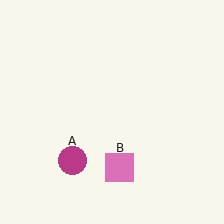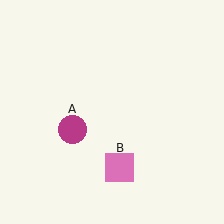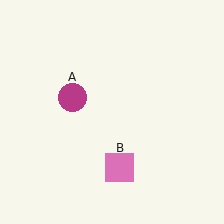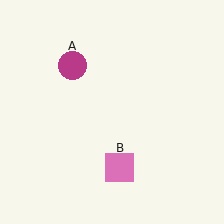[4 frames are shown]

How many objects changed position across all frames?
1 object changed position: magenta circle (object A).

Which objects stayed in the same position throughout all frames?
Pink square (object B) remained stationary.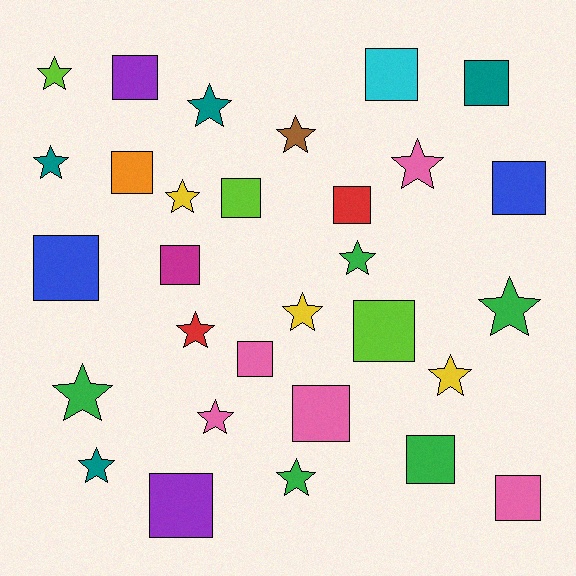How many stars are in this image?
There are 15 stars.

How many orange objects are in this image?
There is 1 orange object.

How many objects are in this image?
There are 30 objects.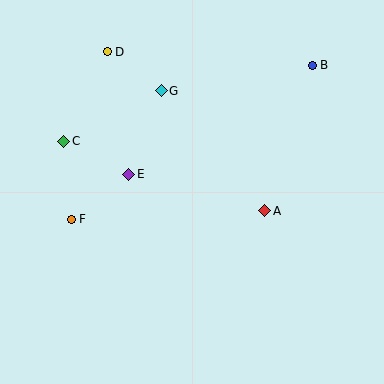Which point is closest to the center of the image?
Point E at (129, 174) is closest to the center.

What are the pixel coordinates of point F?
Point F is at (71, 219).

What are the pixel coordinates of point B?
Point B is at (312, 65).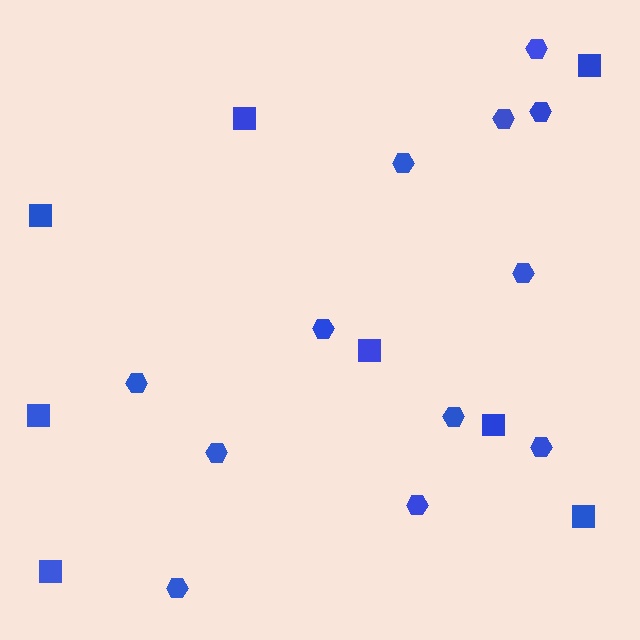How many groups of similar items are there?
There are 2 groups: one group of squares (8) and one group of hexagons (12).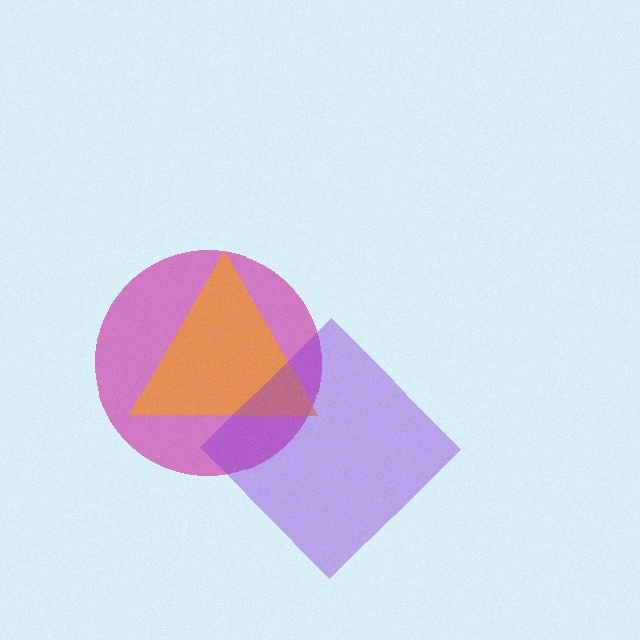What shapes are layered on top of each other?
The layered shapes are: a magenta circle, an orange triangle, a purple diamond.